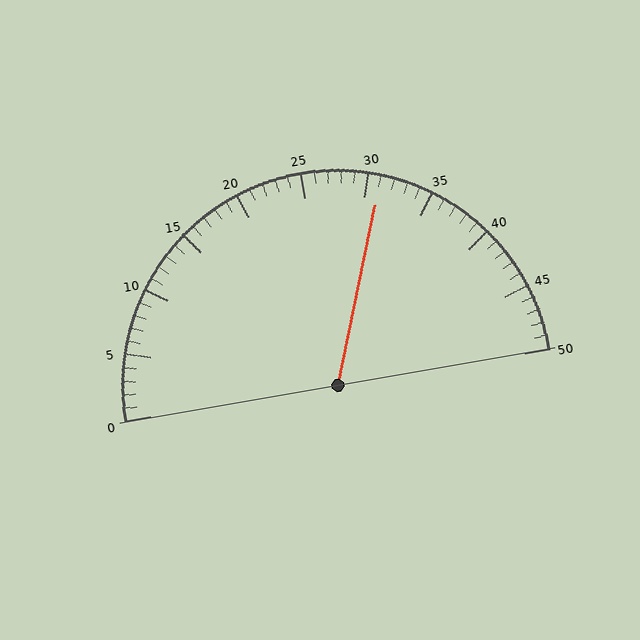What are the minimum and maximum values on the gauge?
The gauge ranges from 0 to 50.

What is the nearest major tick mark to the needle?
The nearest major tick mark is 30.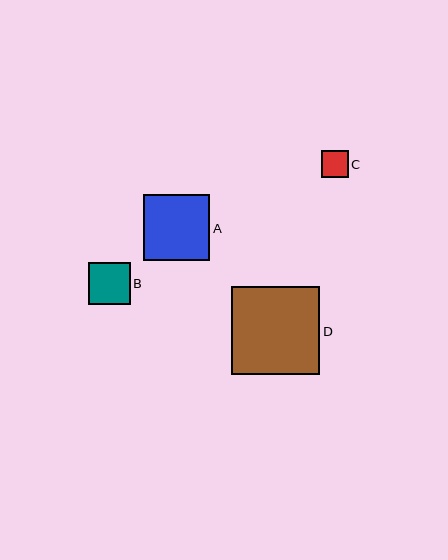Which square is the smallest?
Square C is the smallest with a size of approximately 27 pixels.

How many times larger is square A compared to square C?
Square A is approximately 2.4 times the size of square C.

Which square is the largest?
Square D is the largest with a size of approximately 88 pixels.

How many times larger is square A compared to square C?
Square A is approximately 2.4 times the size of square C.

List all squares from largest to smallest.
From largest to smallest: D, A, B, C.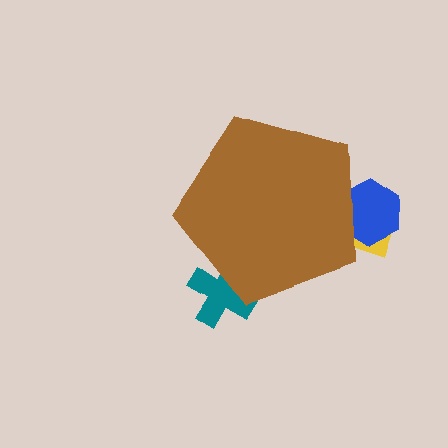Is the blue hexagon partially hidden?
Yes, the blue hexagon is partially hidden behind the brown pentagon.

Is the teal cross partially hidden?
Yes, the teal cross is partially hidden behind the brown pentagon.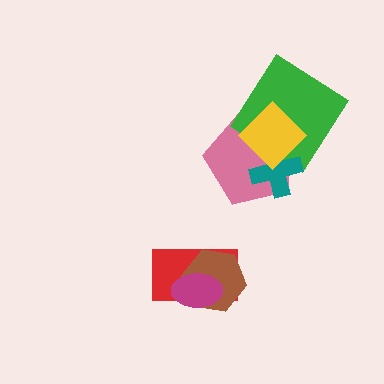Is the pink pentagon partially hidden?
Yes, it is partially covered by another shape.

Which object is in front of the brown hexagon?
The magenta ellipse is in front of the brown hexagon.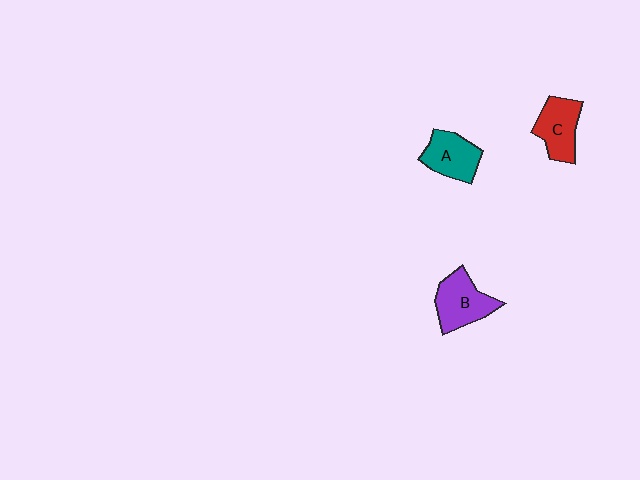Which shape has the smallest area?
Shape A (teal).